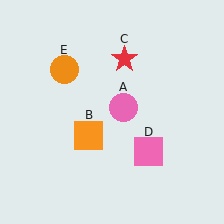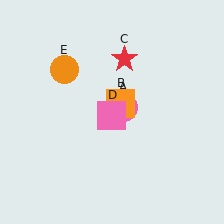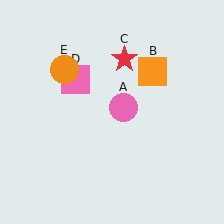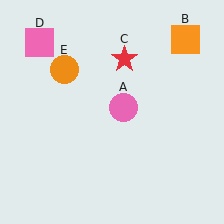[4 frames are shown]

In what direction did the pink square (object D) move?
The pink square (object D) moved up and to the left.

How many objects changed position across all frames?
2 objects changed position: orange square (object B), pink square (object D).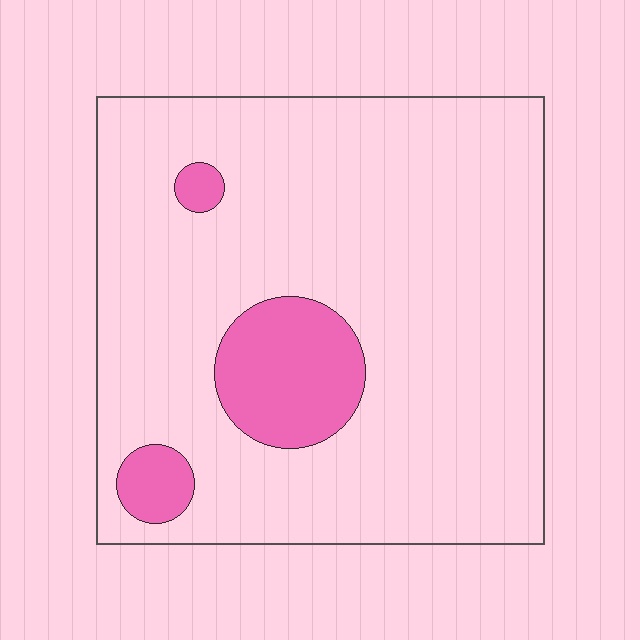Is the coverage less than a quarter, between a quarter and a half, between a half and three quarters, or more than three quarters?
Less than a quarter.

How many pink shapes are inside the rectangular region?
3.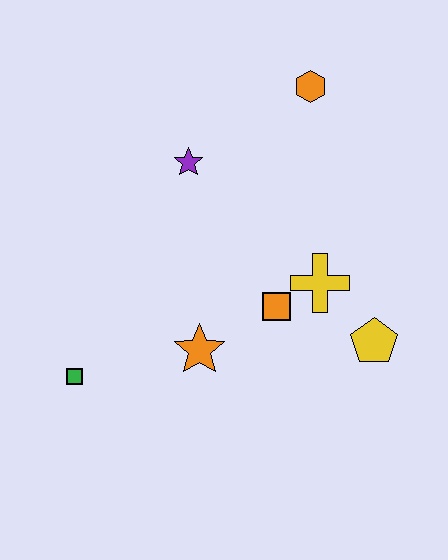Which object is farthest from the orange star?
The orange hexagon is farthest from the orange star.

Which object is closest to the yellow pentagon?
The yellow cross is closest to the yellow pentagon.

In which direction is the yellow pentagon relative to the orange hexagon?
The yellow pentagon is below the orange hexagon.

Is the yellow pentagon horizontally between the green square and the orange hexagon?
No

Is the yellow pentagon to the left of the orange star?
No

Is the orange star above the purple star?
No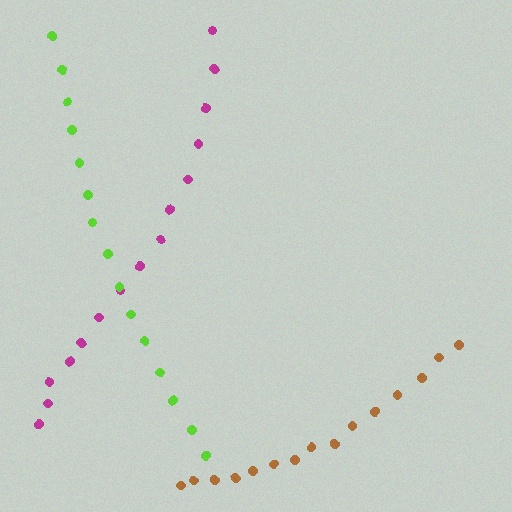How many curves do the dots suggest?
There are 3 distinct paths.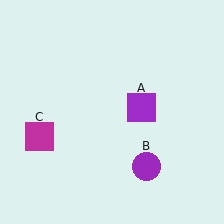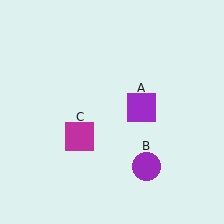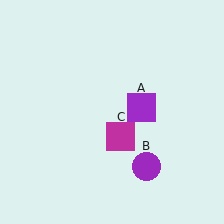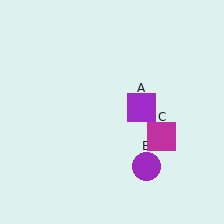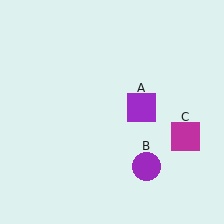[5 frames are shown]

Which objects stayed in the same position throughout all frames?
Purple square (object A) and purple circle (object B) remained stationary.